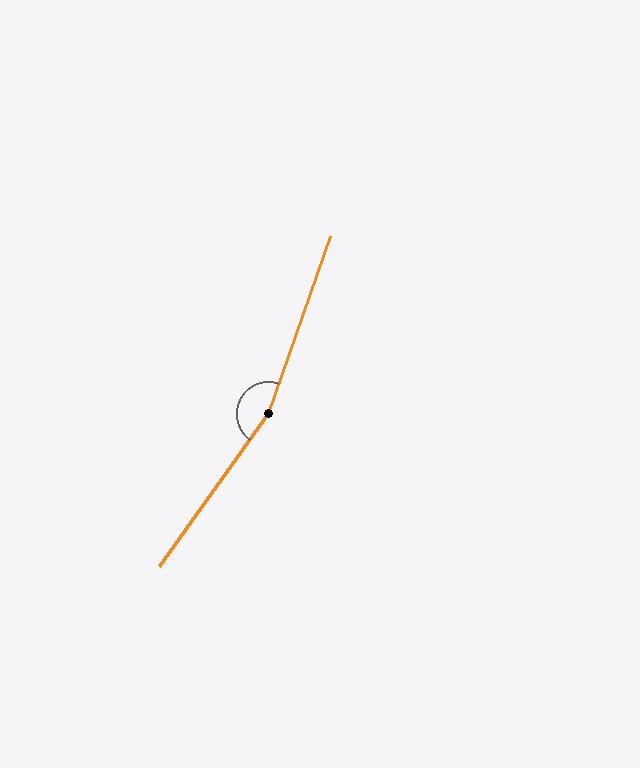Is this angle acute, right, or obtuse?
It is obtuse.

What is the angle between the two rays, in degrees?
Approximately 164 degrees.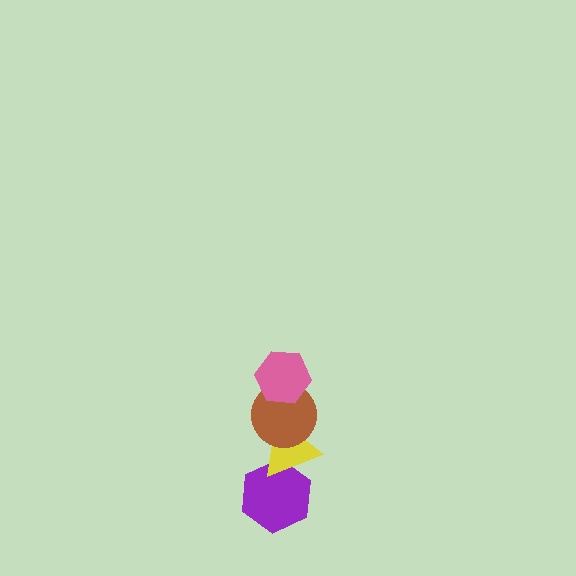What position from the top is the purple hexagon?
The purple hexagon is 4th from the top.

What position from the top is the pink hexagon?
The pink hexagon is 1st from the top.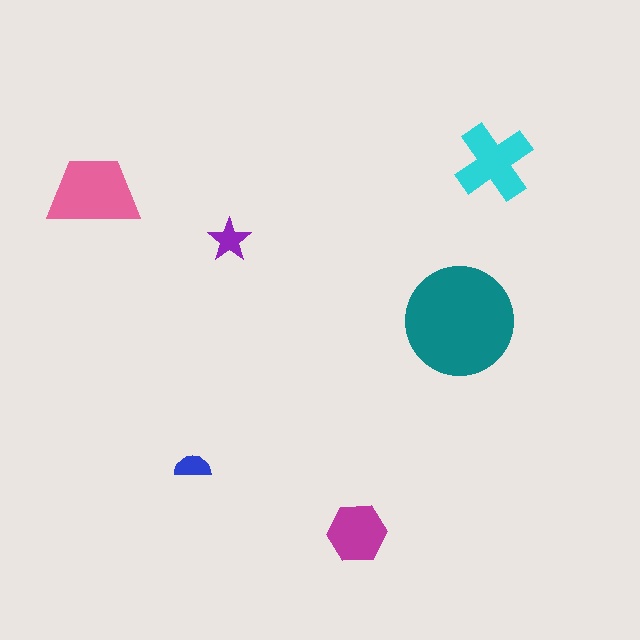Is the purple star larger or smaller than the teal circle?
Smaller.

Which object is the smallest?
The blue semicircle.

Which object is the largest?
The teal circle.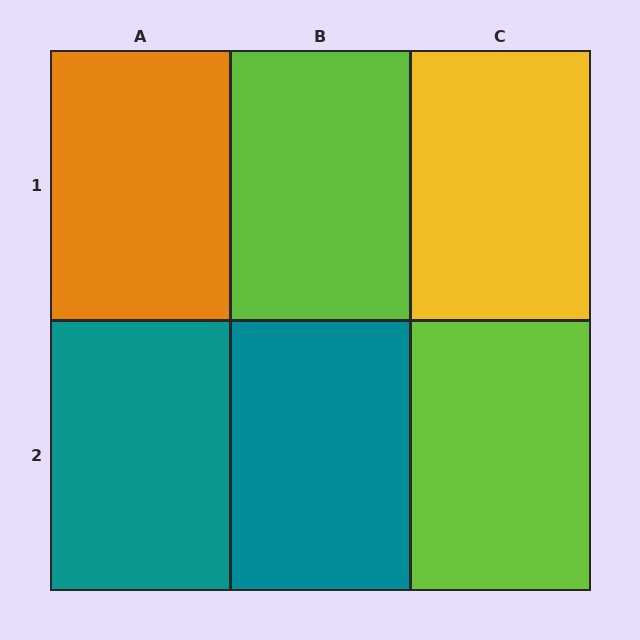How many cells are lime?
2 cells are lime.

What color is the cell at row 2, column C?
Lime.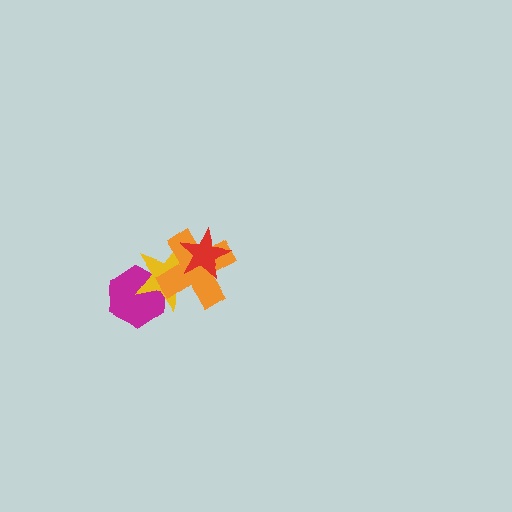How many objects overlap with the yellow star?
3 objects overlap with the yellow star.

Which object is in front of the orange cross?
The red star is in front of the orange cross.